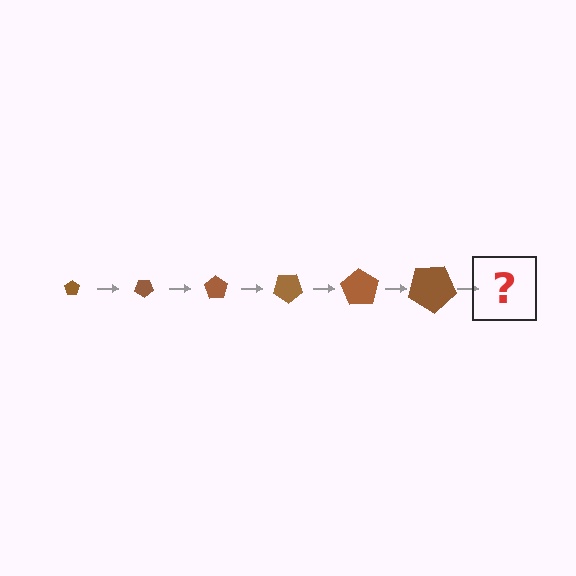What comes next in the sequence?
The next element should be a pentagon, larger than the previous one and rotated 210 degrees from the start.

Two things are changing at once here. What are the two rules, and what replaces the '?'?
The two rules are that the pentagon grows larger each step and it rotates 35 degrees each step. The '?' should be a pentagon, larger than the previous one and rotated 210 degrees from the start.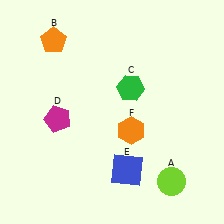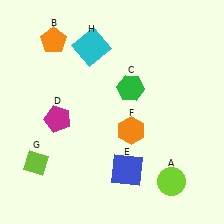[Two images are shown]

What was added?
A lime diamond (G), a cyan square (H) were added in Image 2.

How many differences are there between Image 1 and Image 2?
There are 2 differences between the two images.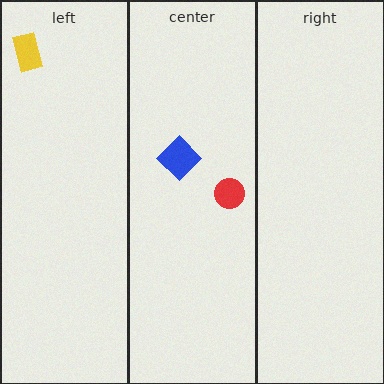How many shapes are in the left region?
1.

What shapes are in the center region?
The blue diamond, the red circle.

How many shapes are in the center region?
2.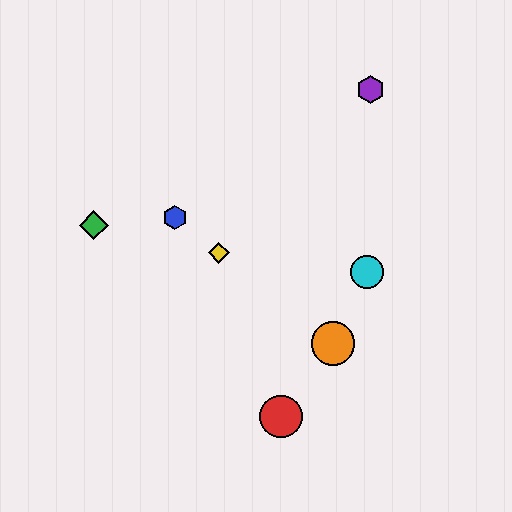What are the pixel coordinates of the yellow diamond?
The yellow diamond is at (219, 253).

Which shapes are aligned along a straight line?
The blue hexagon, the yellow diamond, the orange circle are aligned along a straight line.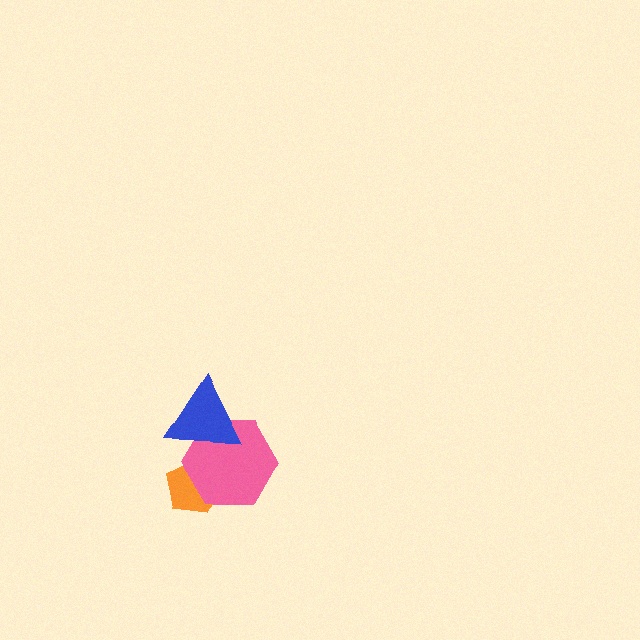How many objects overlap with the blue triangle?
1 object overlaps with the blue triangle.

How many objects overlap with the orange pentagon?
1 object overlaps with the orange pentagon.